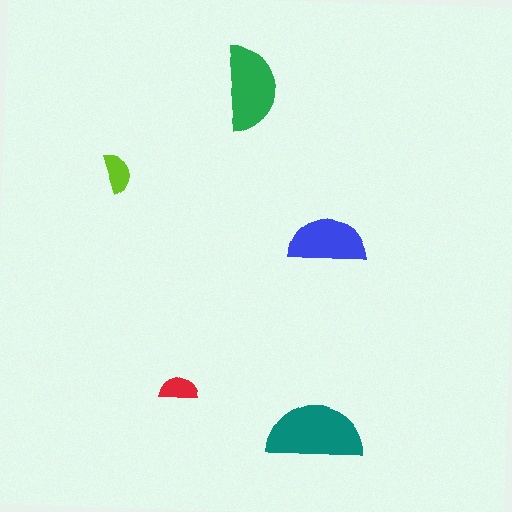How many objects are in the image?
There are 5 objects in the image.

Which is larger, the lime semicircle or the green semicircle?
The green one.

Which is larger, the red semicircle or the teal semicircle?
The teal one.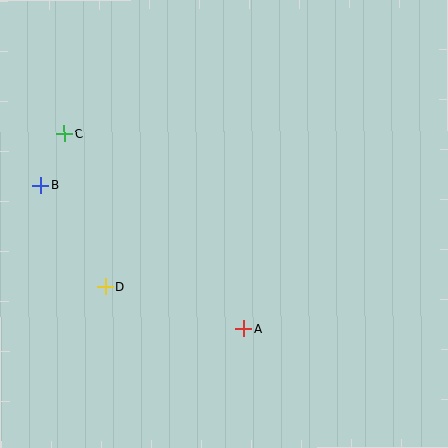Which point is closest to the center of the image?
Point A at (244, 329) is closest to the center.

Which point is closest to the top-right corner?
Point A is closest to the top-right corner.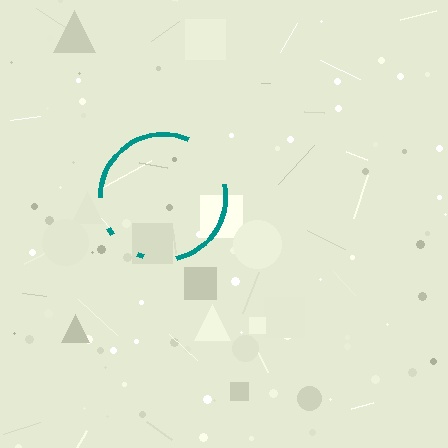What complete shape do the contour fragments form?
The contour fragments form a circle.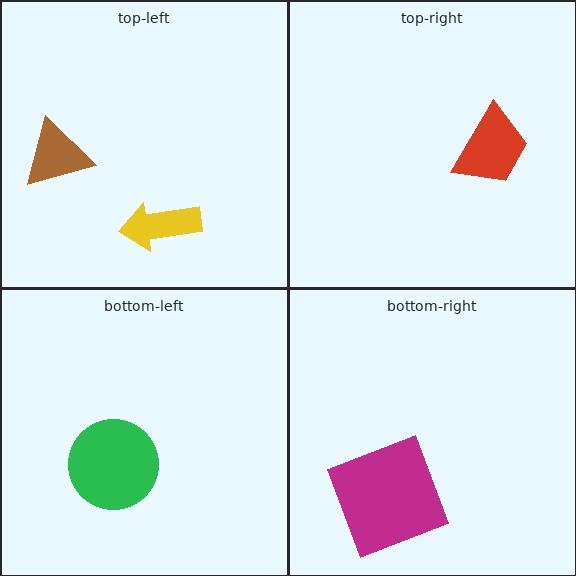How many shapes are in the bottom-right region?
2.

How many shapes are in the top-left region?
2.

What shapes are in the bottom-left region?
The green circle.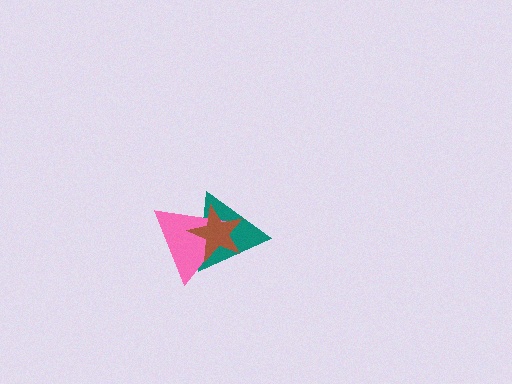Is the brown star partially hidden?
No, no other shape covers it.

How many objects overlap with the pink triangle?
2 objects overlap with the pink triangle.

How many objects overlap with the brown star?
2 objects overlap with the brown star.